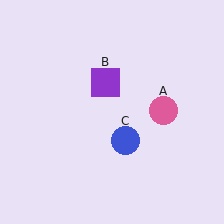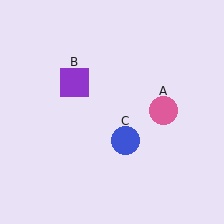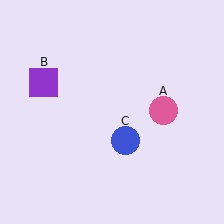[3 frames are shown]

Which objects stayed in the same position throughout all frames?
Pink circle (object A) and blue circle (object C) remained stationary.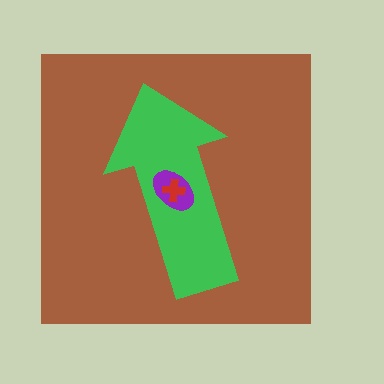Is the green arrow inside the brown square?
Yes.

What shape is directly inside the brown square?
The green arrow.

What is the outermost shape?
The brown square.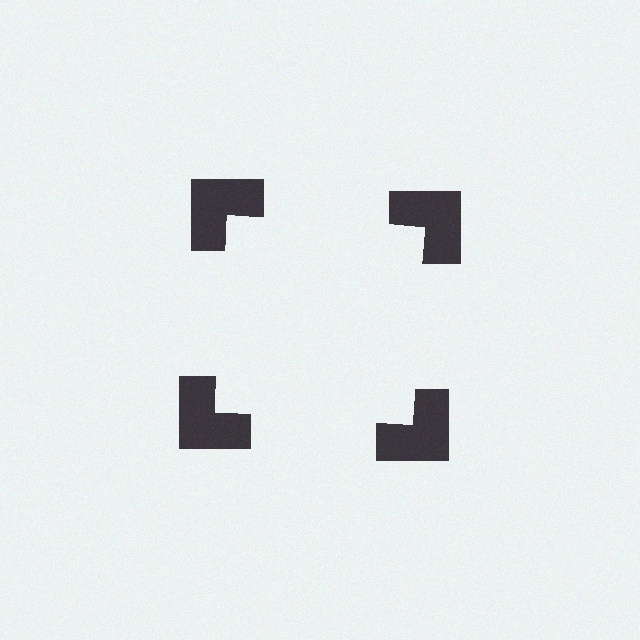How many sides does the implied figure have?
4 sides.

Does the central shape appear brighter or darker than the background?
It typically appears slightly brighter than the background, even though no actual brightness change is drawn.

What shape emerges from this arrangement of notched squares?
An illusory square — its edges are inferred from the aligned wedge cuts in the notched squares, not physically drawn.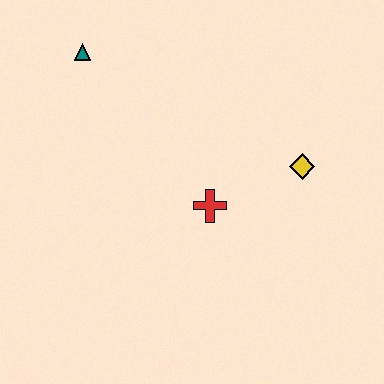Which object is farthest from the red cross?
The teal triangle is farthest from the red cross.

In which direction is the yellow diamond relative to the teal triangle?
The yellow diamond is to the right of the teal triangle.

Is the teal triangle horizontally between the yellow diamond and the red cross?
No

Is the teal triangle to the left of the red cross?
Yes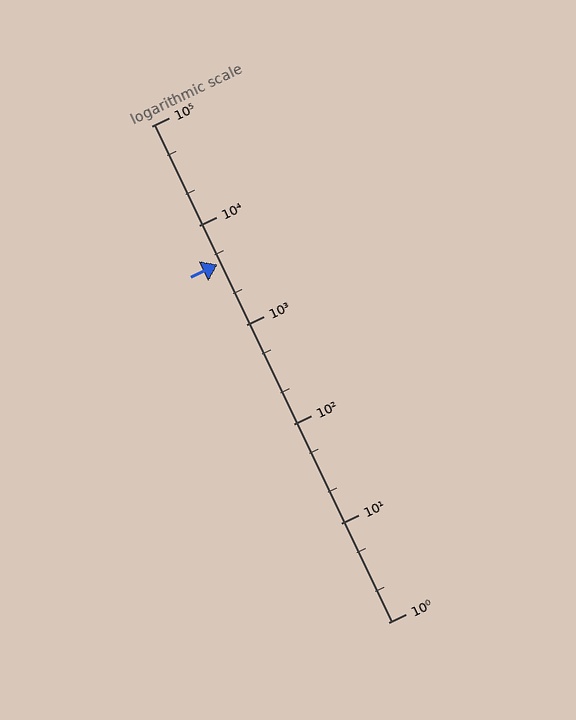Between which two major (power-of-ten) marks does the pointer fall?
The pointer is between 1000 and 10000.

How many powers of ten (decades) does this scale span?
The scale spans 5 decades, from 1 to 100000.